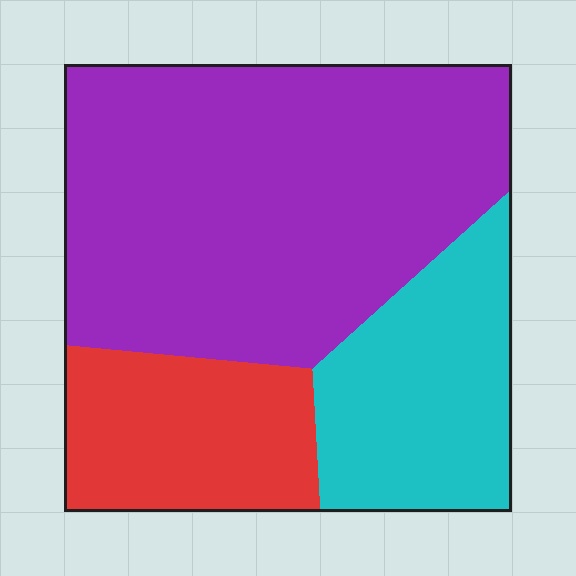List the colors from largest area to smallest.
From largest to smallest: purple, cyan, red.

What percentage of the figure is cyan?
Cyan takes up between a sixth and a third of the figure.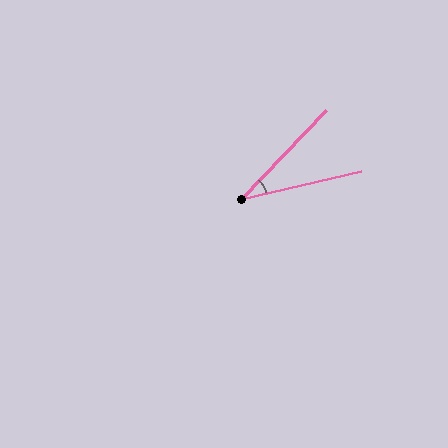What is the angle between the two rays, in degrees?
Approximately 33 degrees.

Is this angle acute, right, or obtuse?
It is acute.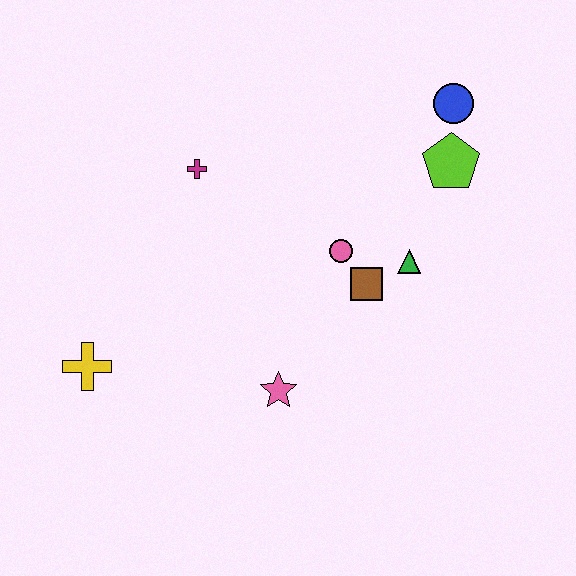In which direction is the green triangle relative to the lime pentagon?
The green triangle is below the lime pentagon.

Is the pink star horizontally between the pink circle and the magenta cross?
Yes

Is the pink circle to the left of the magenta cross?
No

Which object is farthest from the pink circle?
The yellow cross is farthest from the pink circle.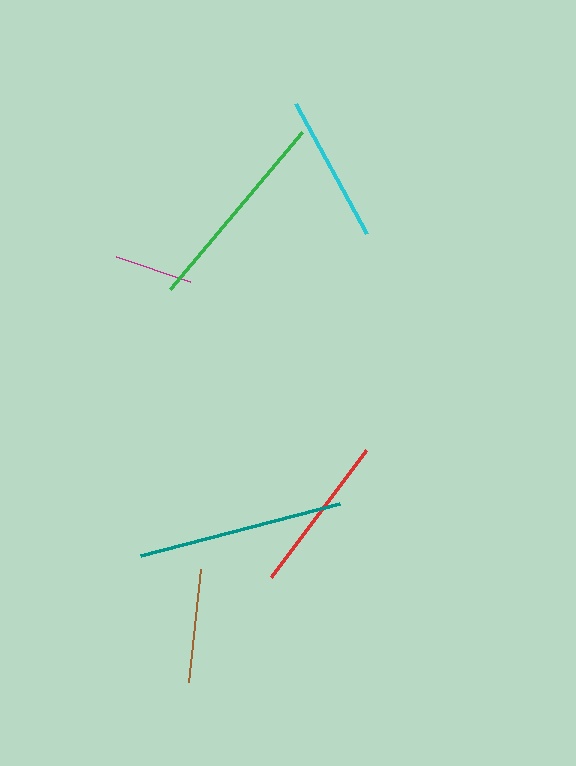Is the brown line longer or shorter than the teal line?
The teal line is longer than the brown line.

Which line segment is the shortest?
The magenta line is the shortest at approximately 78 pixels.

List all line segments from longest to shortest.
From longest to shortest: teal, green, red, cyan, brown, magenta.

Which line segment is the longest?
The teal line is the longest at approximately 205 pixels.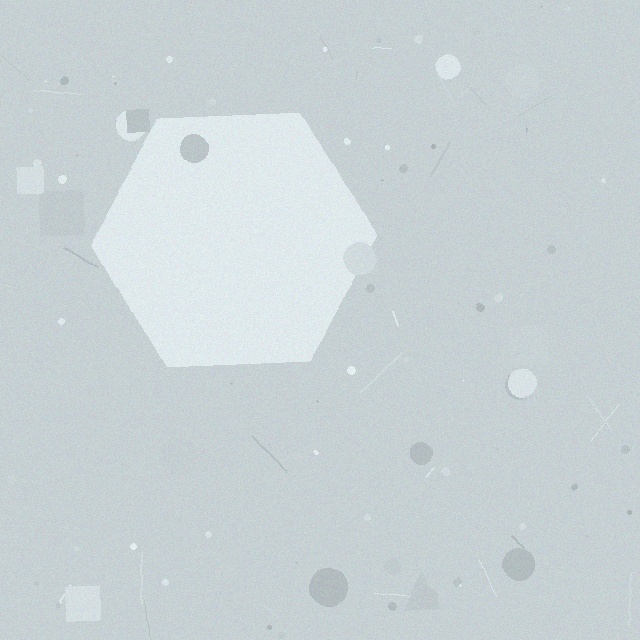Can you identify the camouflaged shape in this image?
The camouflaged shape is a hexagon.